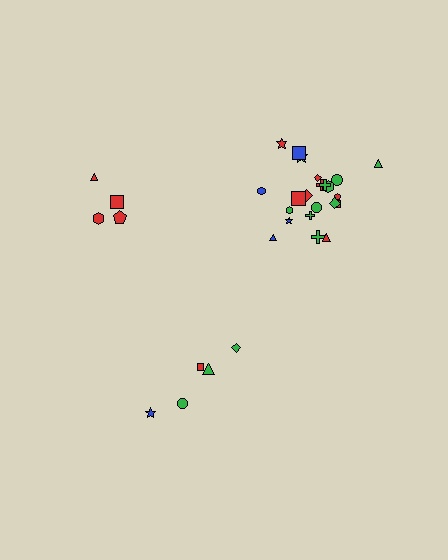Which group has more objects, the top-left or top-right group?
The top-right group.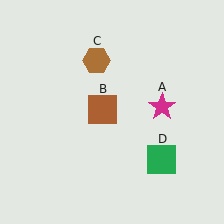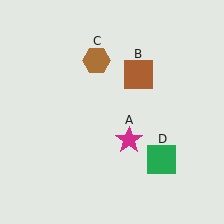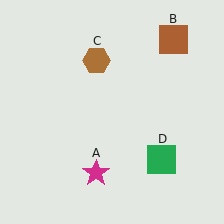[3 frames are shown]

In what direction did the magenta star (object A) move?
The magenta star (object A) moved down and to the left.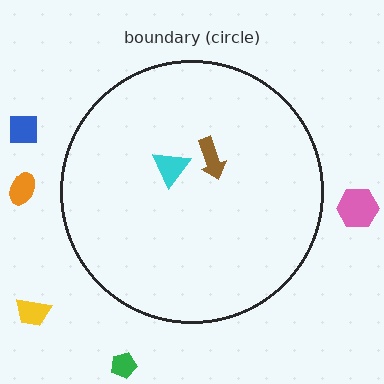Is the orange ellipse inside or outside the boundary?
Outside.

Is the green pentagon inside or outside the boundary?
Outside.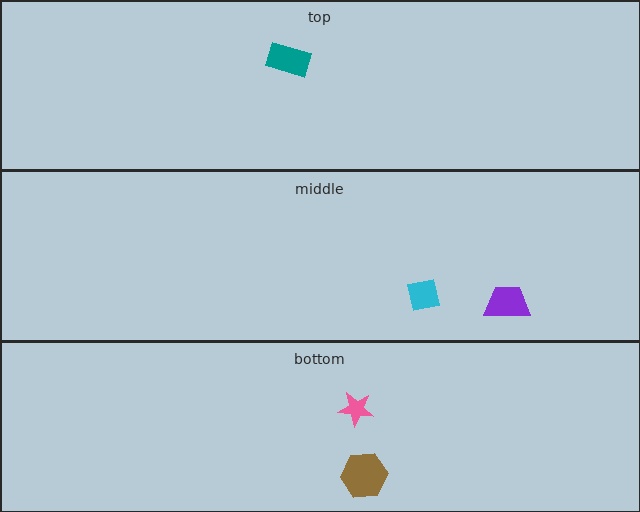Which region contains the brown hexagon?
The bottom region.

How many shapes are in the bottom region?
2.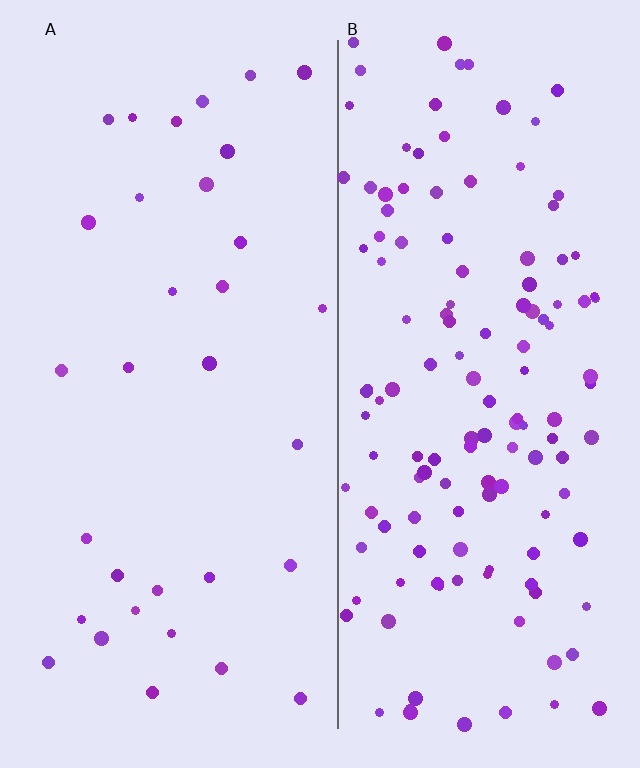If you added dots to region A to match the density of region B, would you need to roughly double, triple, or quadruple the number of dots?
Approximately quadruple.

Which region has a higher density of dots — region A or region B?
B (the right).